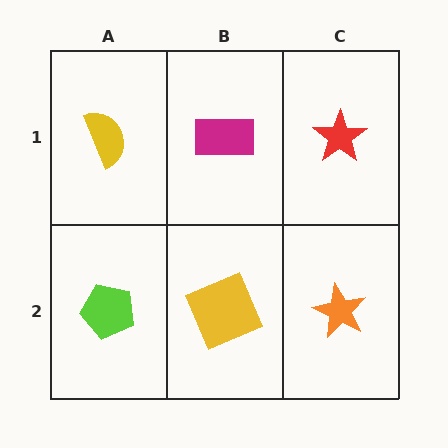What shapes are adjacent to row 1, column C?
An orange star (row 2, column C), a magenta rectangle (row 1, column B).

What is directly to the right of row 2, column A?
A yellow square.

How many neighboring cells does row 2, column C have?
2.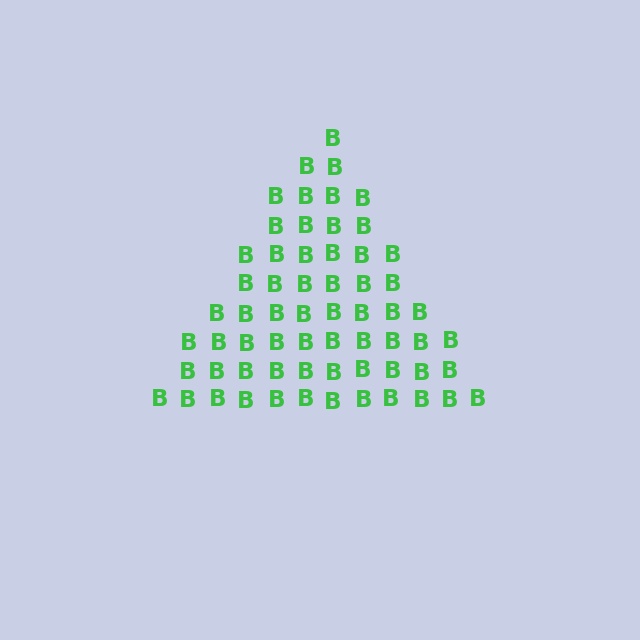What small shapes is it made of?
It is made of small letter B's.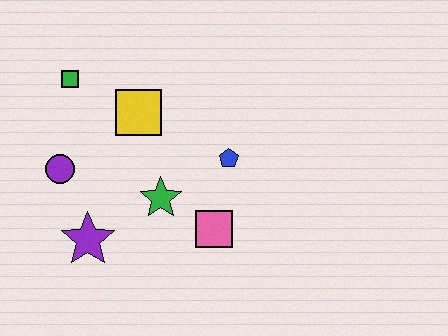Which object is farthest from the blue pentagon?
The green square is farthest from the blue pentagon.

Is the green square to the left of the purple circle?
No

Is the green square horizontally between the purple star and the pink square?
No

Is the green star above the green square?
No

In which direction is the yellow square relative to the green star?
The yellow square is above the green star.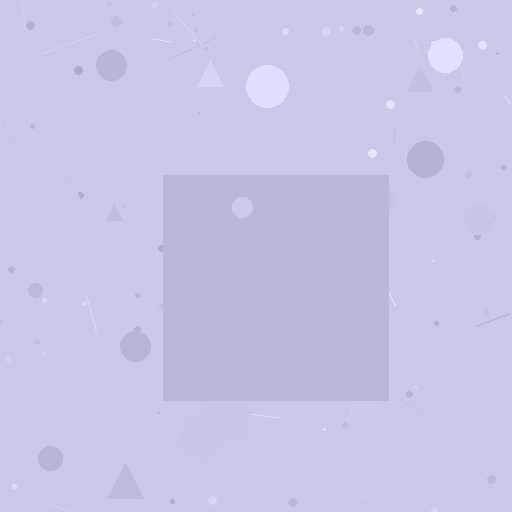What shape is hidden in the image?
A square is hidden in the image.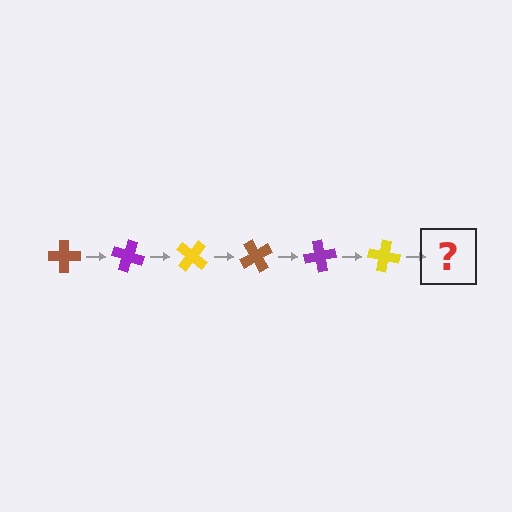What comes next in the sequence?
The next element should be a brown cross, rotated 120 degrees from the start.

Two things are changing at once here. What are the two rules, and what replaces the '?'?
The two rules are that it rotates 20 degrees each step and the color cycles through brown, purple, and yellow. The '?' should be a brown cross, rotated 120 degrees from the start.